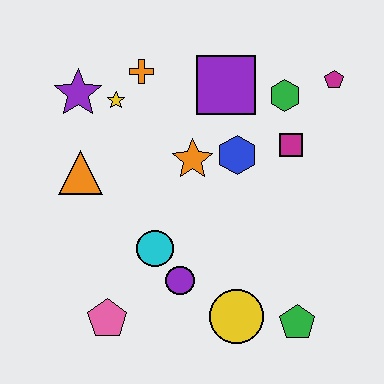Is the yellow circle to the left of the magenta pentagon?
Yes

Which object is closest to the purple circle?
The cyan circle is closest to the purple circle.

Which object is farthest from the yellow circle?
The purple star is farthest from the yellow circle.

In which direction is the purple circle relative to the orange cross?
The purple circle is below the orange cross.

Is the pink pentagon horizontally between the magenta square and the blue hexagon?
No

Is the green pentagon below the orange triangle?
Yes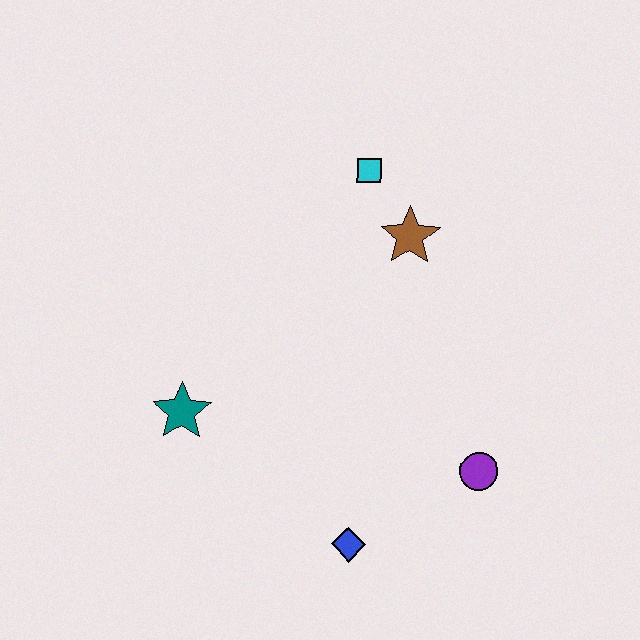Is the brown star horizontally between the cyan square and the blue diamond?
No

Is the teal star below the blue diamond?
No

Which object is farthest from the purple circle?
The cyan square is farthest from the purple circle.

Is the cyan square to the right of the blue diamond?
Yes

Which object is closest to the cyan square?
The brown star is closest to the cyan square.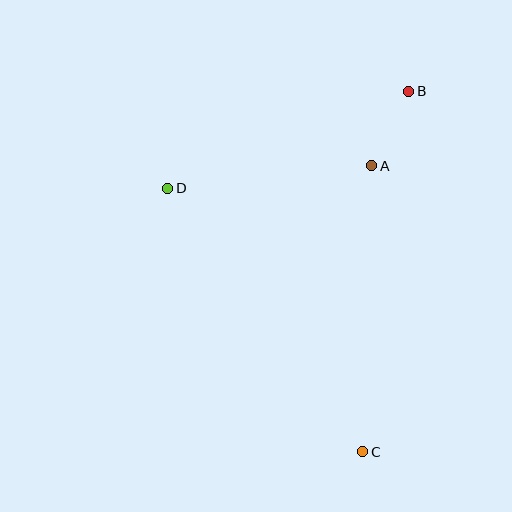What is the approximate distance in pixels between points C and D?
The distance between C and D is approximately 328 pixels.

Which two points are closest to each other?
Points A and B are closest to each other.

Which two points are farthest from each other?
Points B and C are farthest from each other.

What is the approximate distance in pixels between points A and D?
The distance between A and D is approximately 205 pixels.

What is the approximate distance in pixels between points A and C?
The distance between A and C is approximately 286 pixels.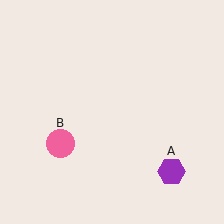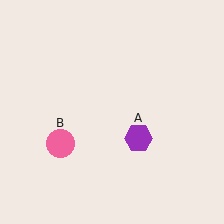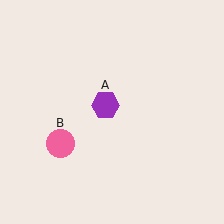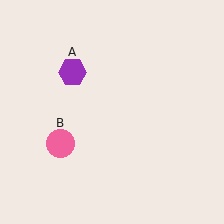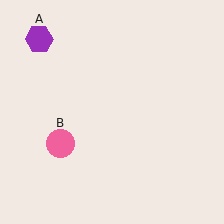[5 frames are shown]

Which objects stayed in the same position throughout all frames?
Pink circle (object B) remained stationary.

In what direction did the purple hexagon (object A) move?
The purple hexagon (object A) moved up and to the left.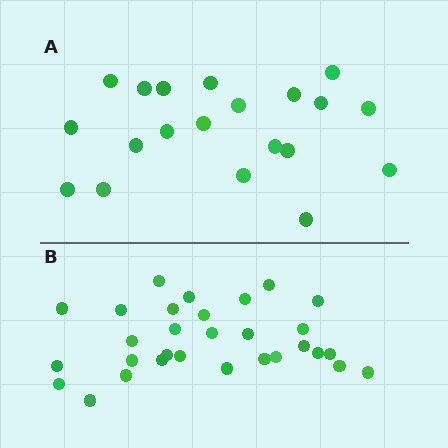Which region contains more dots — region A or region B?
Region B (the bottom region) has more dots.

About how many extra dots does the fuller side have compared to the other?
Region B has roughly 10 or so more dots than region A.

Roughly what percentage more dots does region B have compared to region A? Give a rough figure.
About 50% more.